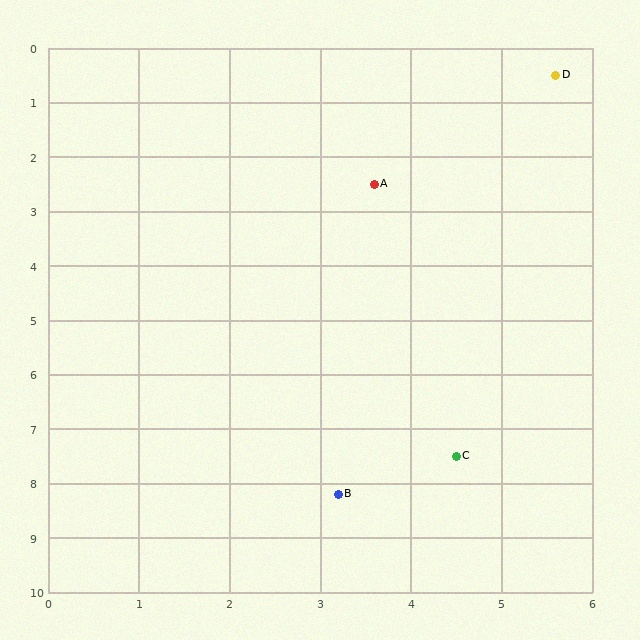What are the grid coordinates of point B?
Point B is at approximately (3.2, 8.2).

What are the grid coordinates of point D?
Point D is at approximately (5.6, 0.5).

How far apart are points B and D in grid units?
Points B and D are about 8.1 grid units apart.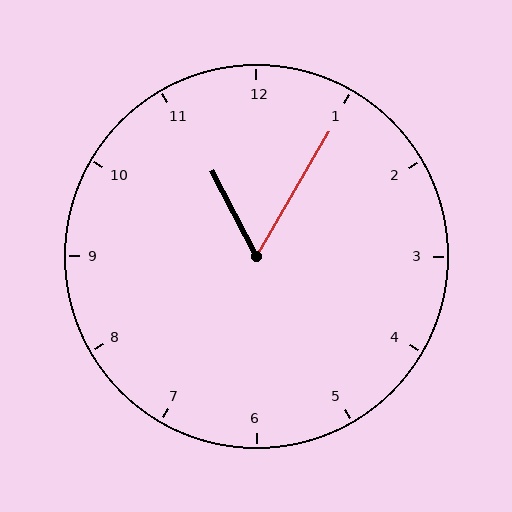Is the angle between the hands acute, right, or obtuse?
It is acute.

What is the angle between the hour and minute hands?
Approximately 58 degrees.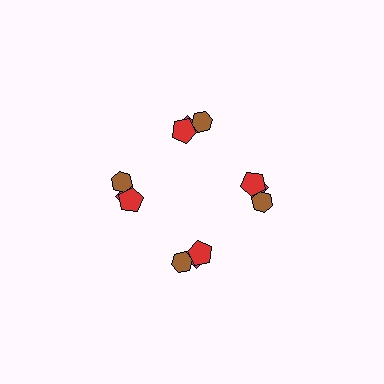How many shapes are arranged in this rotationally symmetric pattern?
There are 12 shapes, arranged in 4 groups of 3.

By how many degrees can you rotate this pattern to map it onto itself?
The pattern maps onto itself every 90 degrees of rotation.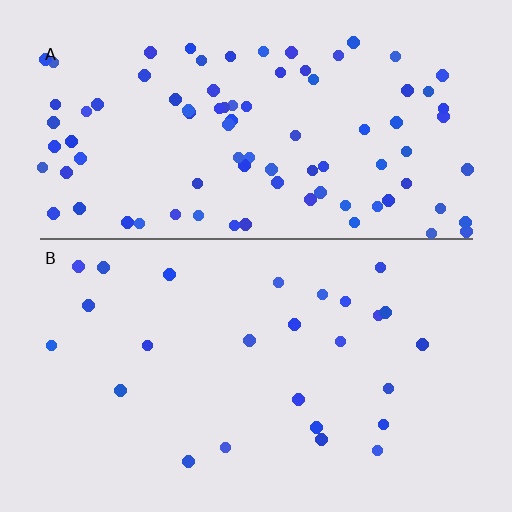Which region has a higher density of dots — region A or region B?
A (the top).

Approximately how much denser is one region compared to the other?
Approximately 3.4× — region A over region B.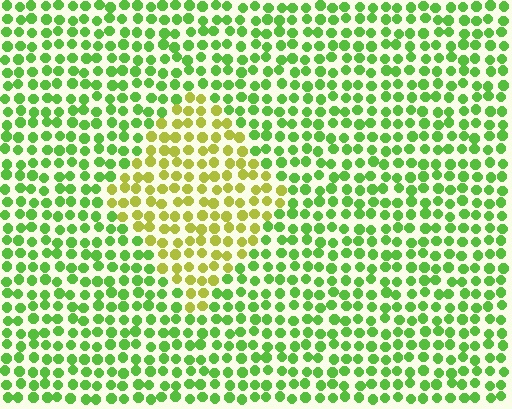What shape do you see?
I see a diamond.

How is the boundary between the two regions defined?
The boundary is defined purely by a slight shift in hue (about 40 degrees). Spacing, size, and orientation are identical on both sides.